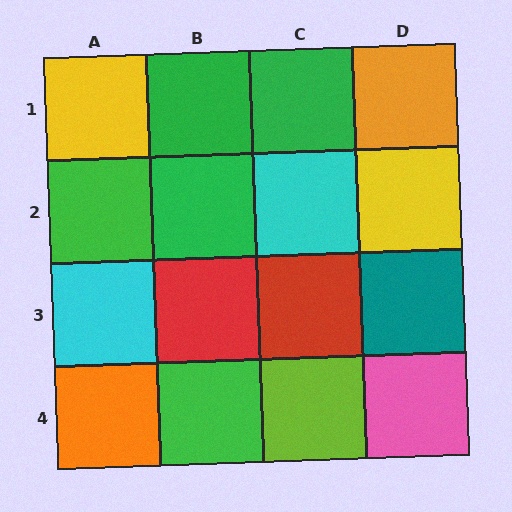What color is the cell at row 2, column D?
Yellow.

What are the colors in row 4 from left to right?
Orange, green, lime, pink.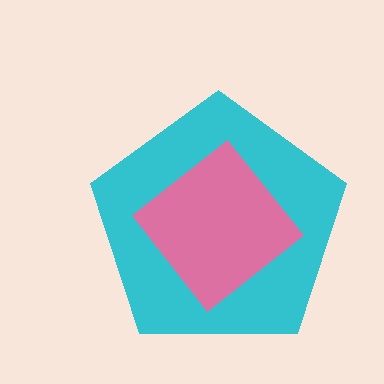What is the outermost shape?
The cyan pentagon.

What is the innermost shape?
The pink diamond.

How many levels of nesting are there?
2.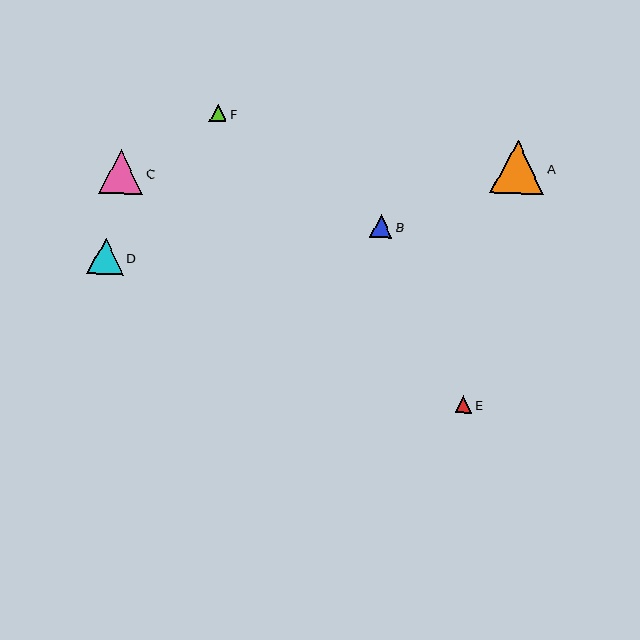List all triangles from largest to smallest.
From largest to smallest: A, C, D, B, F, E.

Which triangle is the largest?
Triangle A is the largest with a size of approximately 54 pixels.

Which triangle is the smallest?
Triangle E is the smallest with a size of approximately 16 pixels.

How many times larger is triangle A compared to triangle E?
Triangle A is approximately 3.3 times the size of triangle E.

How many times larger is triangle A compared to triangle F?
Triangle A is approximately 3.1 times the size of triangle F.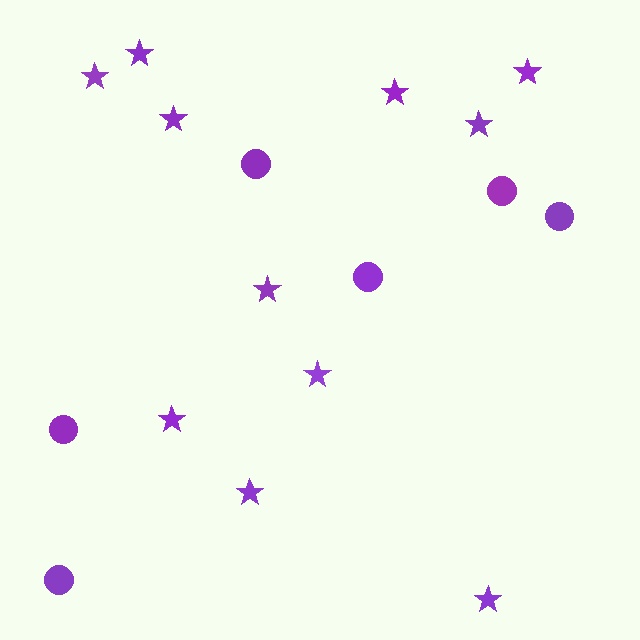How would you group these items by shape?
There are 2 groups: one group of stars (11) and one group of circles (6).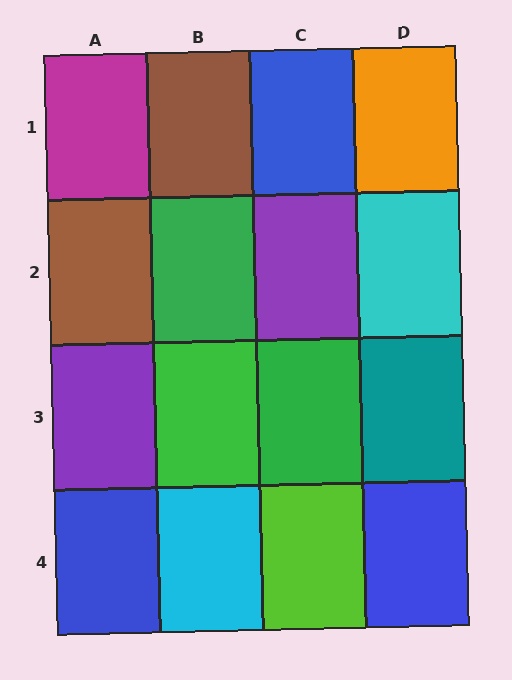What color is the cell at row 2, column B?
Green.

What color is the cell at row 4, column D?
Blue.